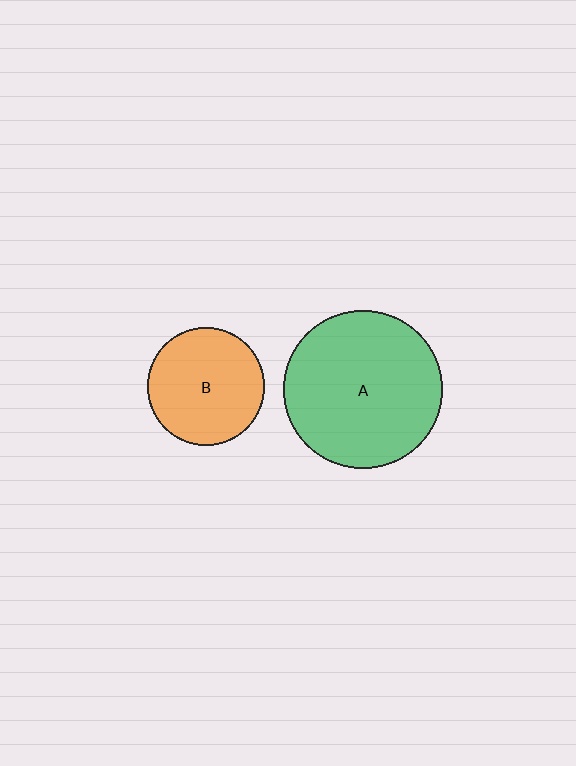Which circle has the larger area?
Circle A (green).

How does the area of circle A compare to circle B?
Approximately 1.8 times.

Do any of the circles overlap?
No, none of the circles overlap.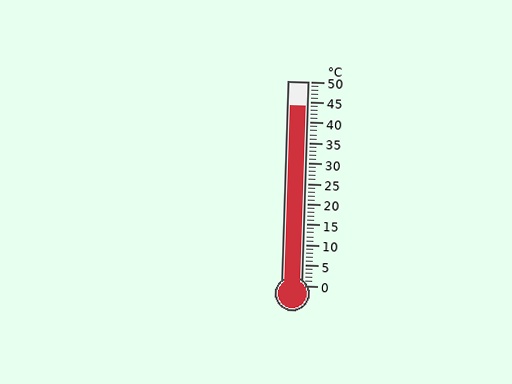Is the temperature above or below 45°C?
The temperature is below 45°C.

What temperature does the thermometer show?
The thermometer shows approximately 44°C.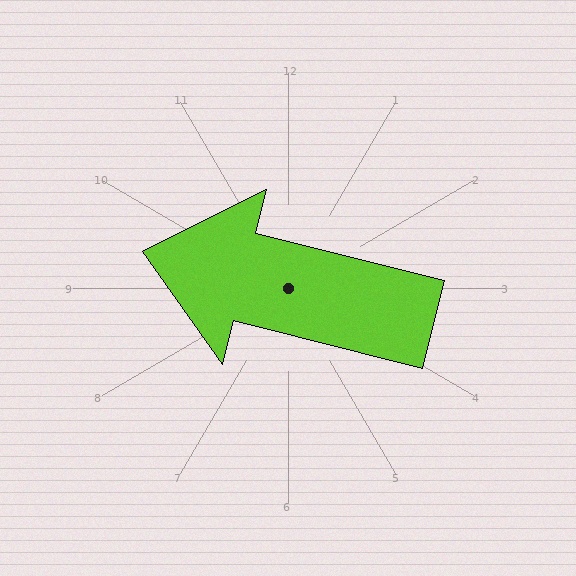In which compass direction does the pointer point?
West.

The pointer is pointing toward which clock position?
Roughly 9 o'clock.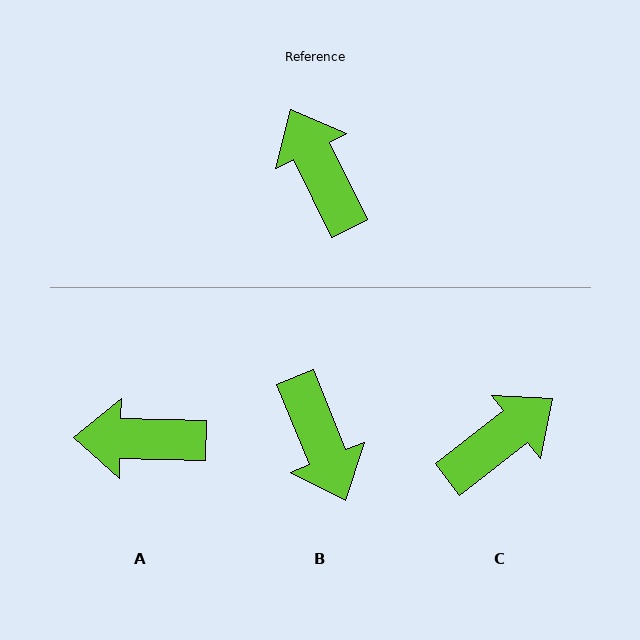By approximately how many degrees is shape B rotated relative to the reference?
Approximately 176 degrees counter-clockwise.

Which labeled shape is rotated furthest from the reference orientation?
B, about 176 degrees away.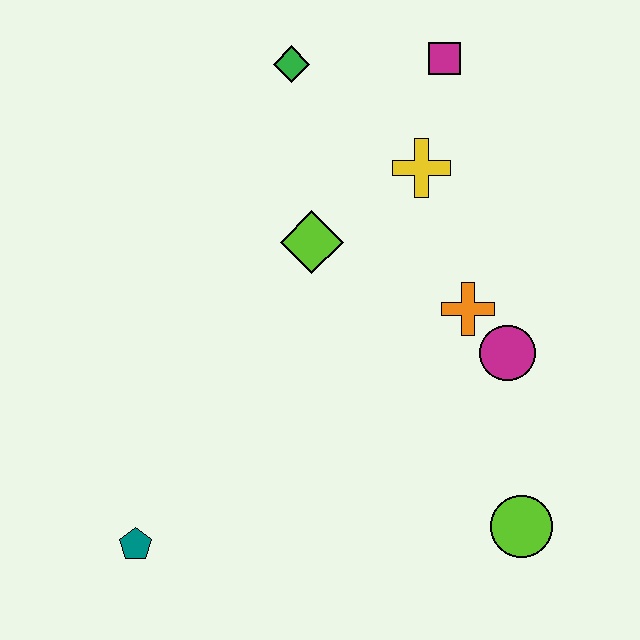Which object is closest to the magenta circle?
The orange cross is closest to the magenta circle.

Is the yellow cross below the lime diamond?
No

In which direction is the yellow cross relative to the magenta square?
The yellow cross is below the magenta square.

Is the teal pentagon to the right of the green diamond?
No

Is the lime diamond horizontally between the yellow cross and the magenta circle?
No